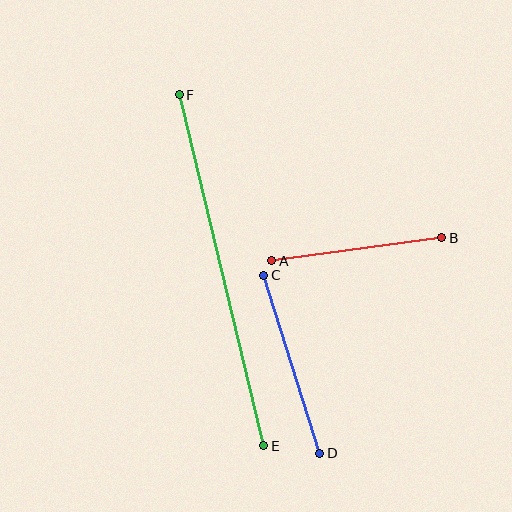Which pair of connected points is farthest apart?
Points E and F are farthest apart.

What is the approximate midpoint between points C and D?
The midpoint is at approximately (292, 364) pixels.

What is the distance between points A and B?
The distance is approximately 172 pixels.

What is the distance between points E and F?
The distance is approximately 361 pixels.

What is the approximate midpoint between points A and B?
The midpoint is at approximately (357, 249) pixels.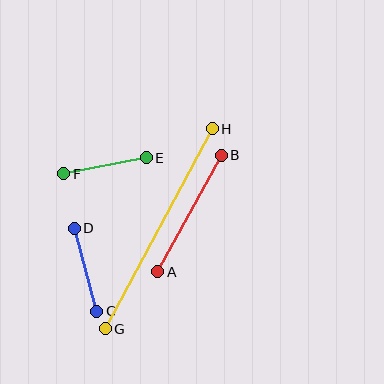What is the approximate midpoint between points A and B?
The midpoint is at approximately (189, 213) pixels.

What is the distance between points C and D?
The distance is approximately 86 pixels.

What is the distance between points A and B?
The distance is approximately 132 pixels.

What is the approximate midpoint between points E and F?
The midpoint is at approximately (105, 166) pixels.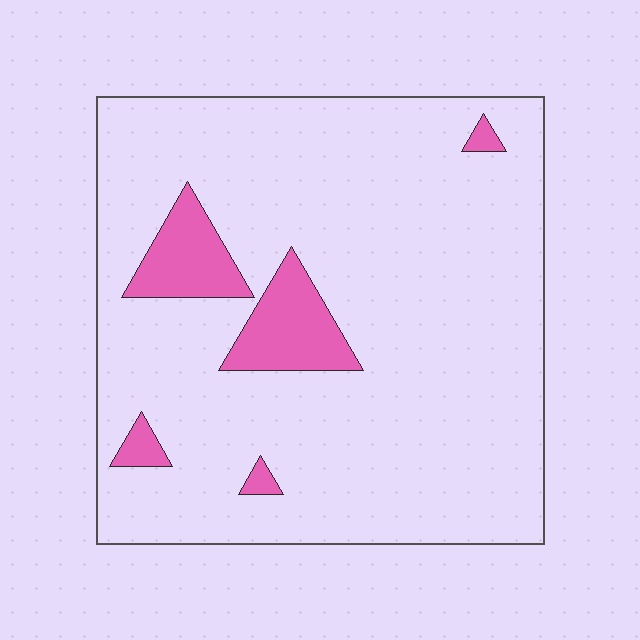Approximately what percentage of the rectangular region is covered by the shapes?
Approximately 10%.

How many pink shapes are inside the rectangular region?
5.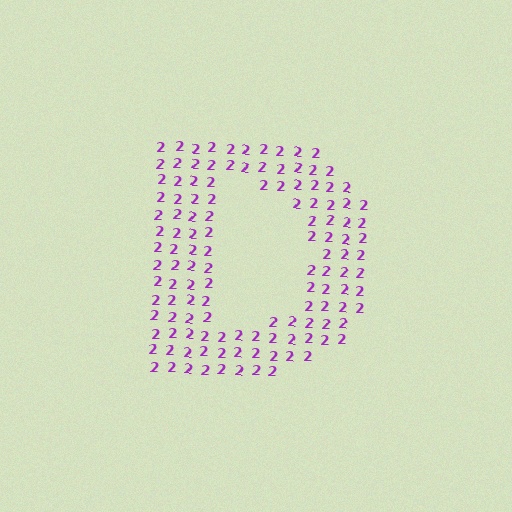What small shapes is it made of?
It is made of small digit 2's.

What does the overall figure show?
The overall figure shows the letter D.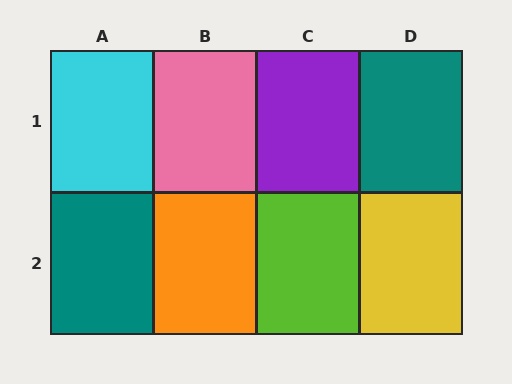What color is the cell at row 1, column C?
Purple.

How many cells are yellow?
1 cell is yellow.